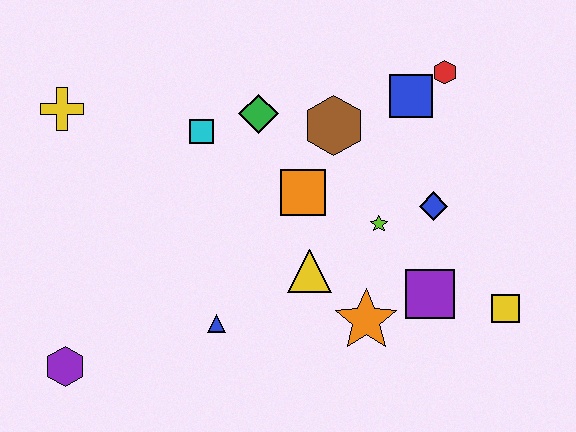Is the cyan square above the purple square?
Yes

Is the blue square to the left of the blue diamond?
Yes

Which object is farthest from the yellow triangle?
The yellow cross is farthest from the yellow triangle.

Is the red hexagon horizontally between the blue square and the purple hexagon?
No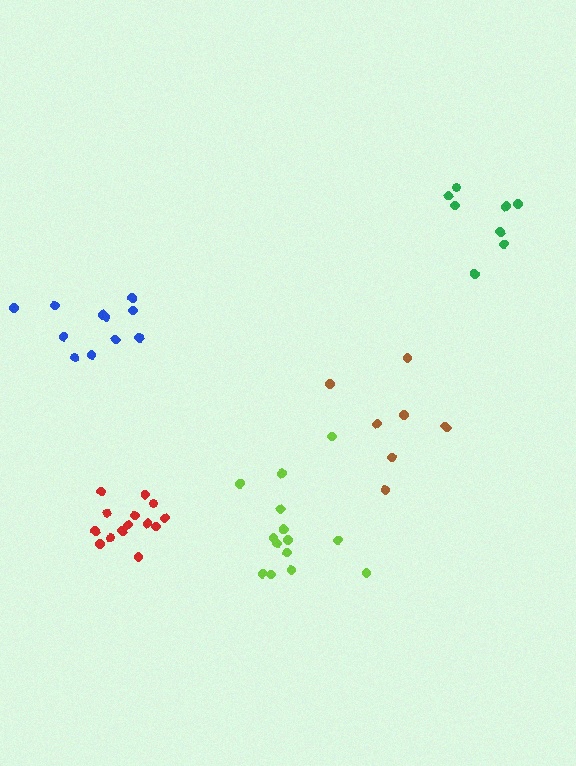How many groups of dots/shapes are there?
There are 5 groups.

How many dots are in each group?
Group 1: 8 dots, Group 2: 14 dots, Group 3: 11 dots, Group 4: 8 dots, Group 5: 14 dots (55 total).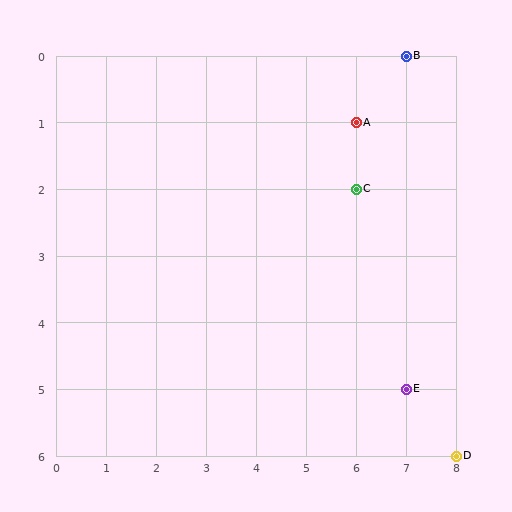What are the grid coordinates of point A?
Point A is at grid coordinates (6, 1).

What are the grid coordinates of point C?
Point C is at grid coordinates (6, 2).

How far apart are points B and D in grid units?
Points B and D are 1 column and 6 rows apart (about 6.1 grid units diagonally).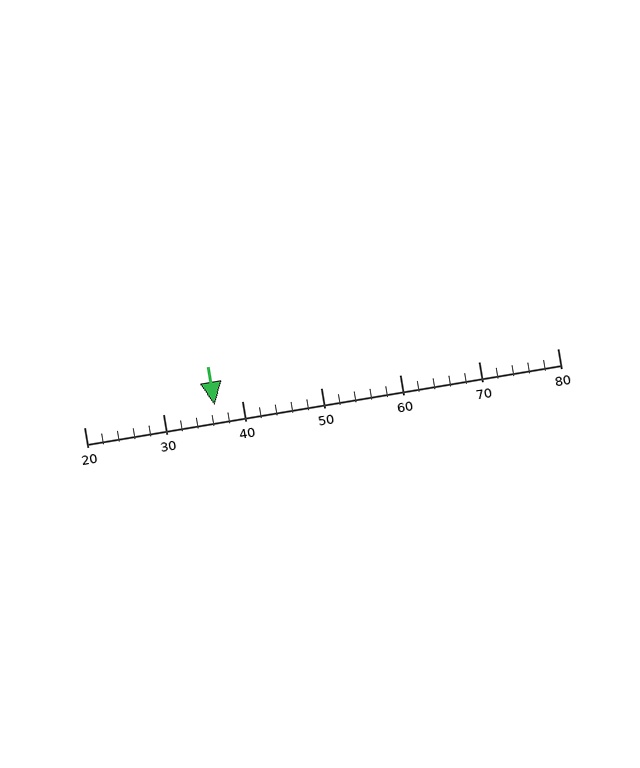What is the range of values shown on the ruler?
The ruler shows values from 20 to 80.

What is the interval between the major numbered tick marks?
The major tick marks are spaced 10 units apart.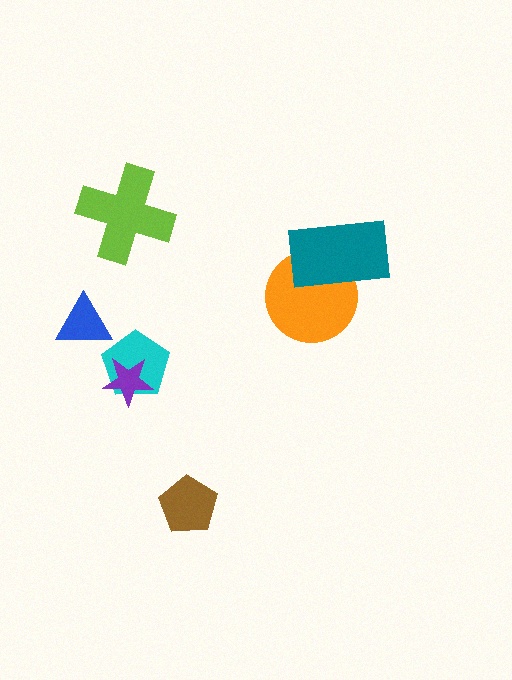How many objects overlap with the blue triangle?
0 objects overlap with the blue triangle.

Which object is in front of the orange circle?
The teal rectangle is in front of the orange circle.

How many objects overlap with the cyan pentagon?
1 object overlaps with the cyan pentagon.